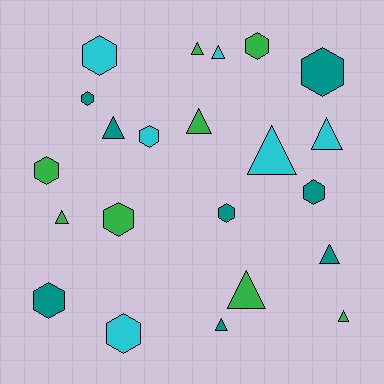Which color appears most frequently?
Green, with 8 objects.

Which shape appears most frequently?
Hexagon, with 11 objects.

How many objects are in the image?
There are 22 objects.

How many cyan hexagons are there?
There are 3 cyan hexagons.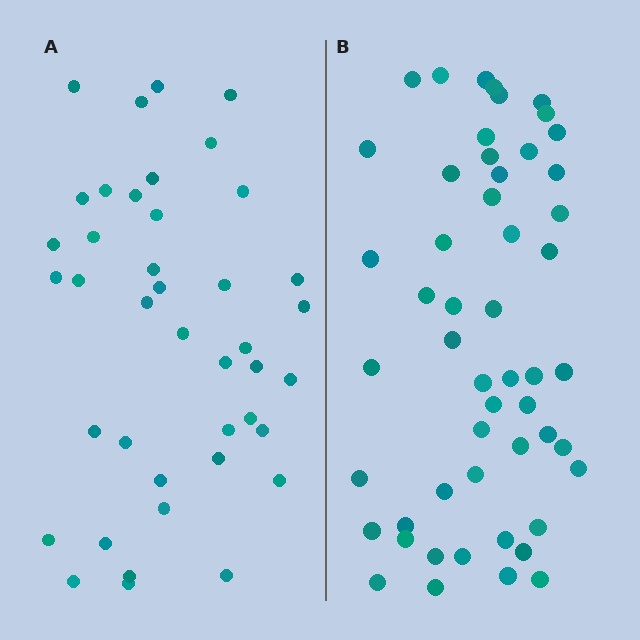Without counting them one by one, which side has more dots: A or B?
Region B (the right region) has more dots.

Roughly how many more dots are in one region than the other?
Region B has roughly 12 or so more dots than region A.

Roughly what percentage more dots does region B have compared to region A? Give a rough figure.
About 25% more.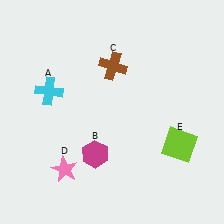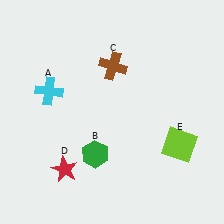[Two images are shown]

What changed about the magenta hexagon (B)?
In Image 1, B is magenta. In Image 2, it changed to green.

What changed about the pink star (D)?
In Image 1, D is pink. In Image 2, it changed to red.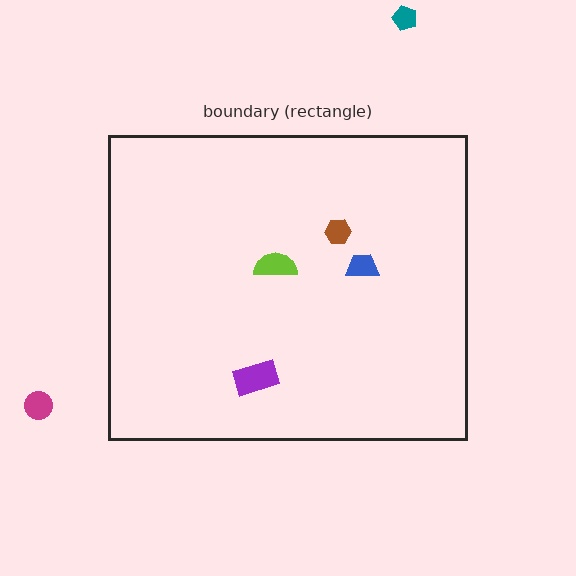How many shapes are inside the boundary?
4 inside, 2 outside.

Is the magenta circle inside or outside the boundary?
Outside.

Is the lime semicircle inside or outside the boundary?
Inside.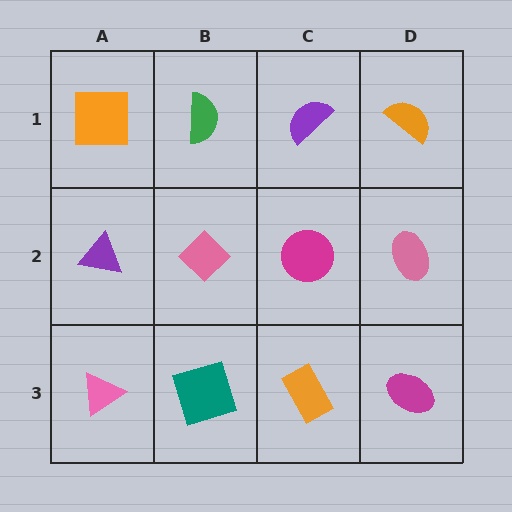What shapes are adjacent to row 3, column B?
A pink diamond (row 2, column B), a pink triangle (row 3, column A), an orange rectangle (row 3, column C).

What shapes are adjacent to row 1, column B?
A pink diamond (row 2, column B), an orange square (row 1, column A), a purple semicircle (row 1, column C).